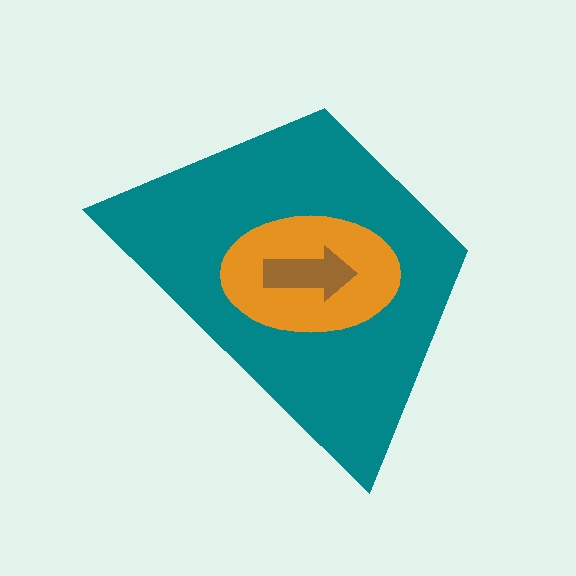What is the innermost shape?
The brown arrow.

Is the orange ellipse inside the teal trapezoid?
Yes.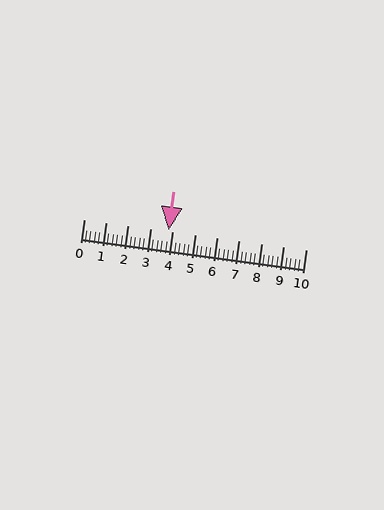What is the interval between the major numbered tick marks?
The major tick marks are spaced 1 units apart.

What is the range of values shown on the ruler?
The ruler shows values from 0 to 10.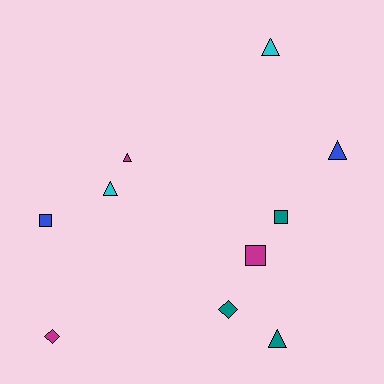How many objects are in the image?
There are 10 objects.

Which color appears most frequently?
Magenta, with 3 objects.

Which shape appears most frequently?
Triangle, with 5 objects.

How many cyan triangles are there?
There are 2 cyan triangles.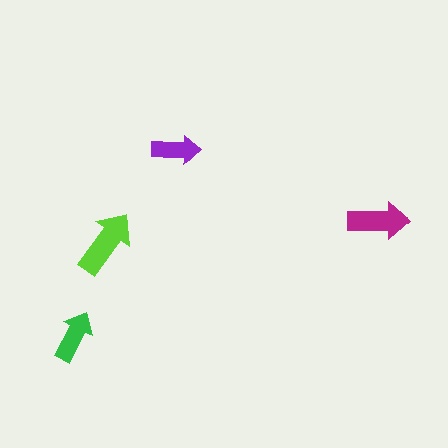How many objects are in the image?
There are 4 objects in the image.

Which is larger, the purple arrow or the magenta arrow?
The magenta one.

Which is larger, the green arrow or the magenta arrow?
The magenta one.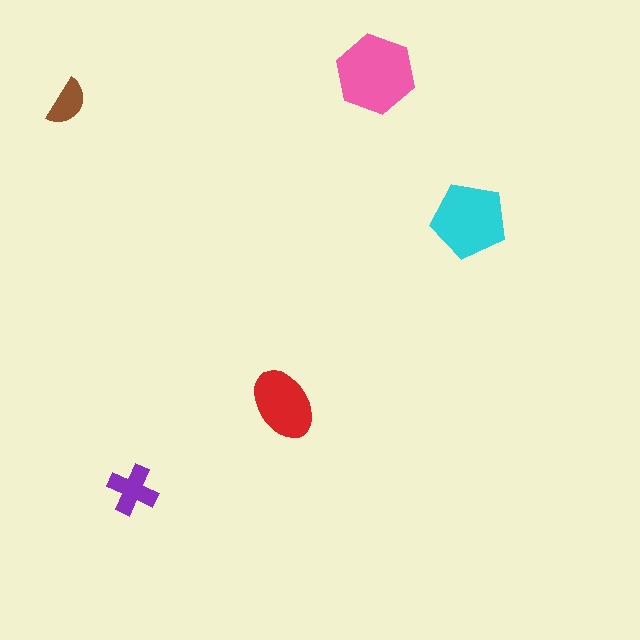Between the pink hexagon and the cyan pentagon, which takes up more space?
The pink hexagon.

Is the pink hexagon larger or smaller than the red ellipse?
Larger.